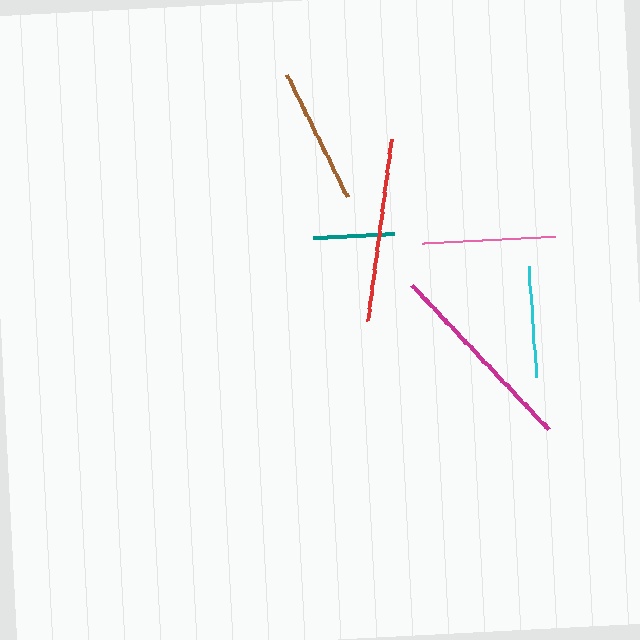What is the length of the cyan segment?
The cyan segment is approximately 110 pixels long.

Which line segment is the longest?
The magenta line is the longest at approximately 199 pixels.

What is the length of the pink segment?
The pink segment is approximately 133 pixels long.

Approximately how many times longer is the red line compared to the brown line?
The red line is approximately 1.3 times the length of the brown line.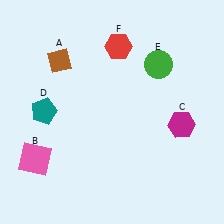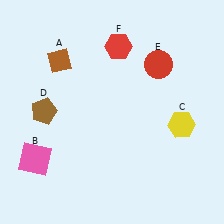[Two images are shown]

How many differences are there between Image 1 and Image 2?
There are 3 differences between the two images.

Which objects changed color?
C changed from magenta to yellow. D changed from teal to brown. E changed from green to red.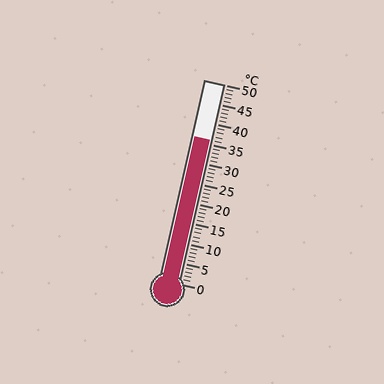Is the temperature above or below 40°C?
The temperature is below 40°C.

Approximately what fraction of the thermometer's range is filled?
The thermometer is filled to approximately 70% of its range.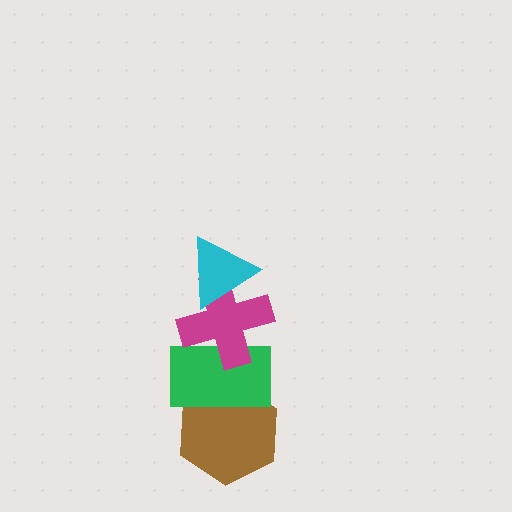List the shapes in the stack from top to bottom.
From top to bottom: the cyan triangle, the magenta cross, the green rectangle, the brown hexagon.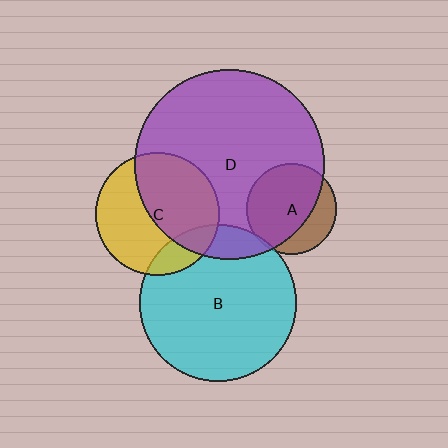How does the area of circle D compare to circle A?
Approximately 4.4 times.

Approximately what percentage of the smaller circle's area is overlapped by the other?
Approximately 5%.